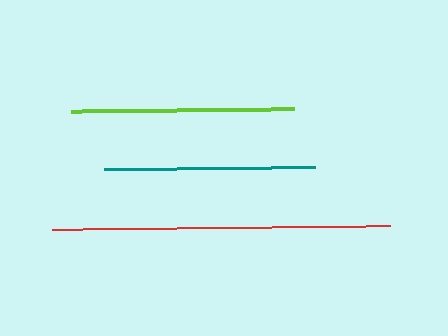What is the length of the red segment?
The red segment is approximately 338 pixels long.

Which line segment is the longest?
The red line is the longest at approximately 338 pixels.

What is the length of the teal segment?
The teal segment is approximately 211 pixels long.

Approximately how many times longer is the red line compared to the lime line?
The red line is approximately 1.5 times the length of the lime line.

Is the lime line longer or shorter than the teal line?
The lime line is longer than the teal line.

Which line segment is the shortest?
The teal line is the shortest at approximately 211 pixels.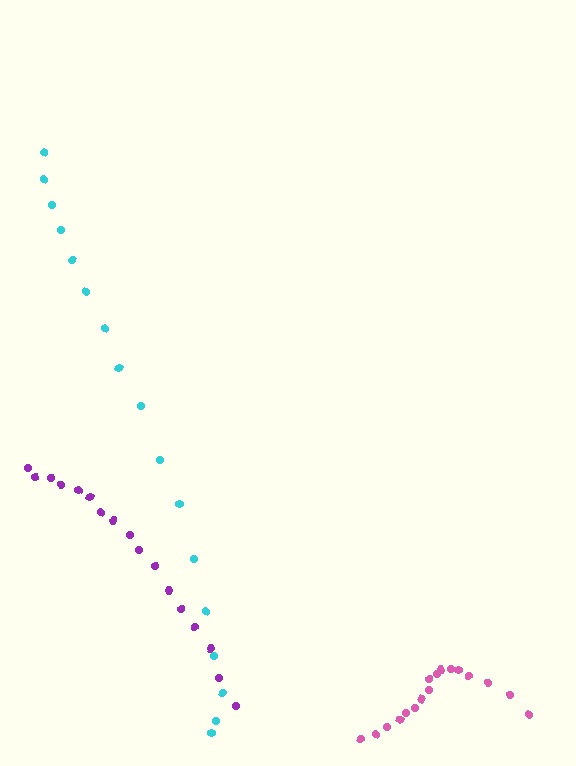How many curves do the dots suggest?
There are 3 distinct paths.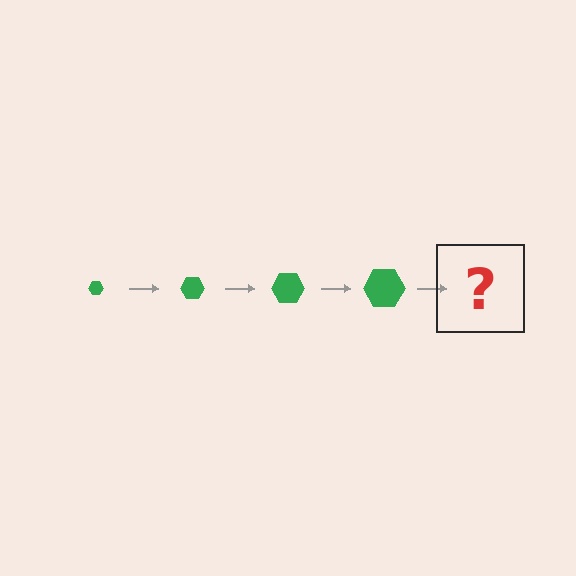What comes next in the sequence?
The next element should be a green hexagon, larger than the previous one.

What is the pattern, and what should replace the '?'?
The pattern is that the hexagon gets progressively larger each step. The '?' should be a green hexagon, larger than the previous one.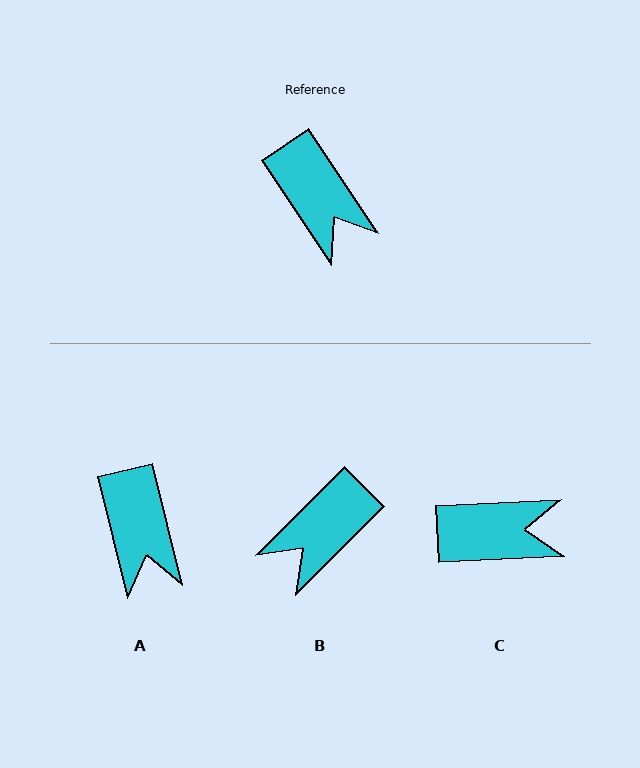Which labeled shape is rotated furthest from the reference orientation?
B, about 79 degrees away.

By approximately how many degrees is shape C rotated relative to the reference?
Approximately 59 degrees counter-clockwise.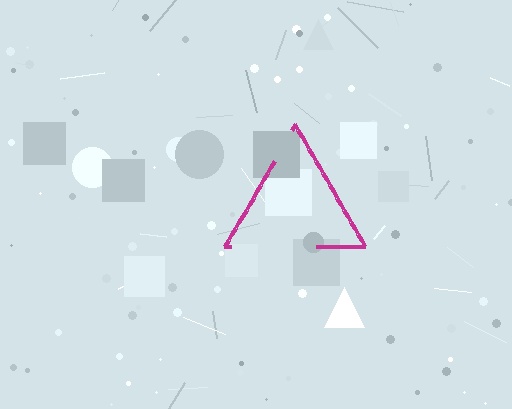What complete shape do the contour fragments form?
The contour fragments form a triangle.